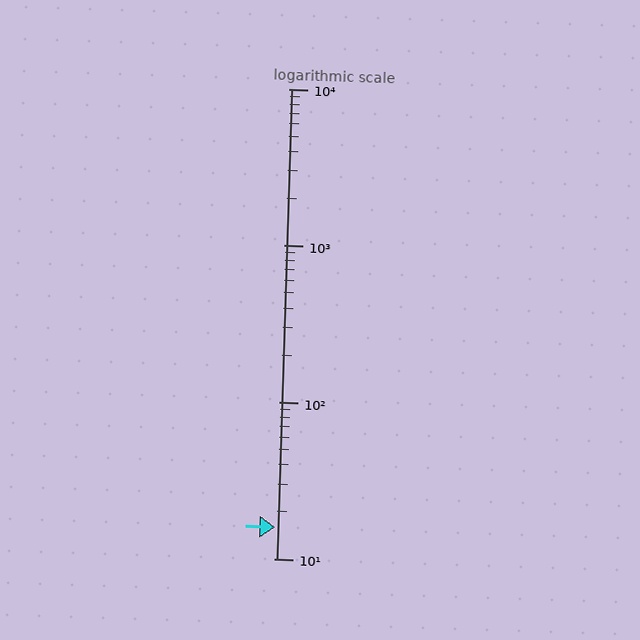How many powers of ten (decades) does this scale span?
The scale spans 3 decades, from 10 to 10000.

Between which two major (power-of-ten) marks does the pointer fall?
The pointer is between 10 and 100.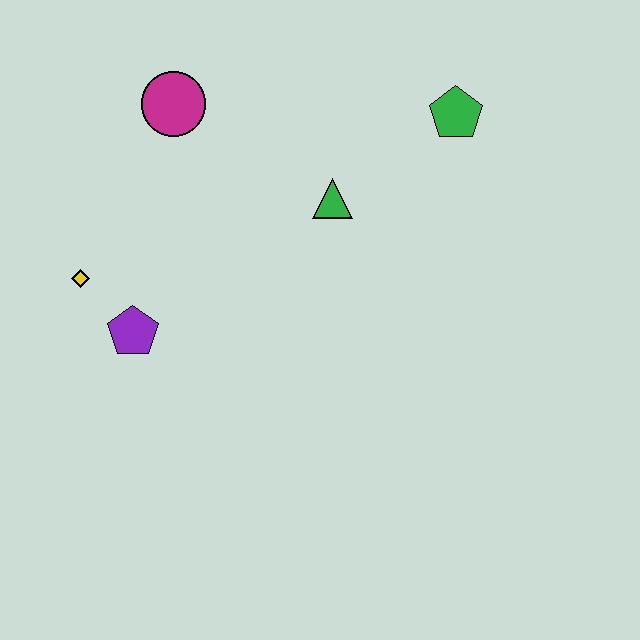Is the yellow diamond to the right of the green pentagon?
No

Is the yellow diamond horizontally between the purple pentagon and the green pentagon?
No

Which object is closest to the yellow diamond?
The purple pentagon is closest to the yellow diamond.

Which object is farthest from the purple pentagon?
The green pentagon is farthest from the purple pentagon.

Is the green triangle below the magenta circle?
Yes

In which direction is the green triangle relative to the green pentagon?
The green triangle is to the left of the green pentagon.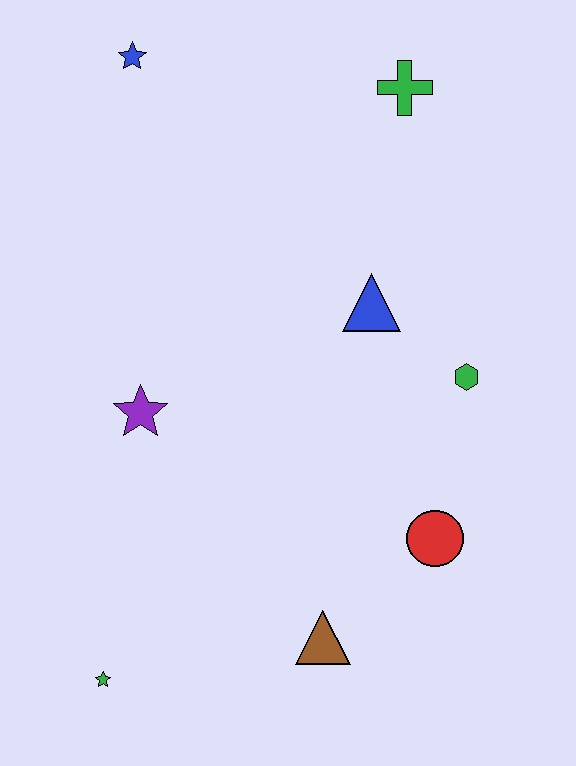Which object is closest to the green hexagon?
The blue triangle is closest to the green hexagon.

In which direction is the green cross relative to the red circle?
The green cross is above the red circle.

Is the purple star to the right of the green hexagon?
No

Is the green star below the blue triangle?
Yes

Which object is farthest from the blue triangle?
The green star is farthest from the blue triangle.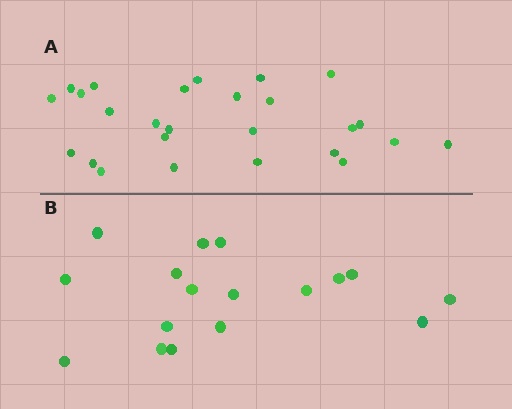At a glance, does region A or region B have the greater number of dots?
Region A (the top region) has more dots.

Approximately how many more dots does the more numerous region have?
Region A has roughly 8 or so more dots than region B.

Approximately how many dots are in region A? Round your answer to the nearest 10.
About 30 dots. (The exact count is 26, which rounds to 30.)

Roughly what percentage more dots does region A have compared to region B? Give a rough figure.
About 55% more.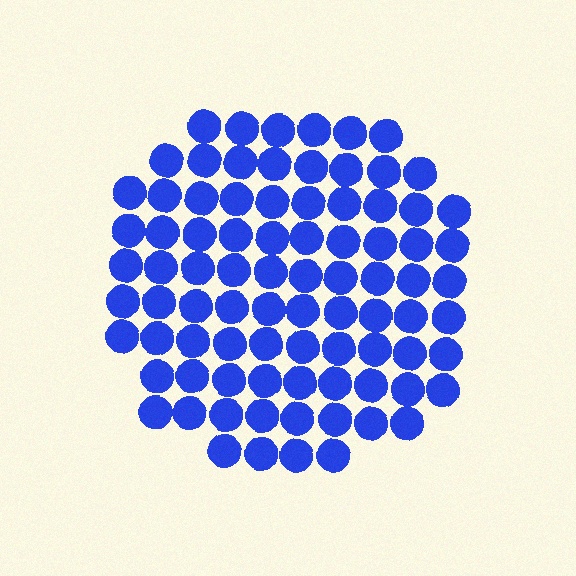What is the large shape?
The large shape is a circle.